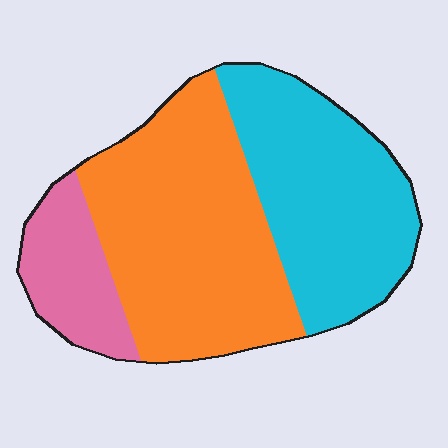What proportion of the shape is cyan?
Cyan takes up about three eighths (3/8) of the shape.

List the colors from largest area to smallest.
From largest to smallest: orange, cyan, pink.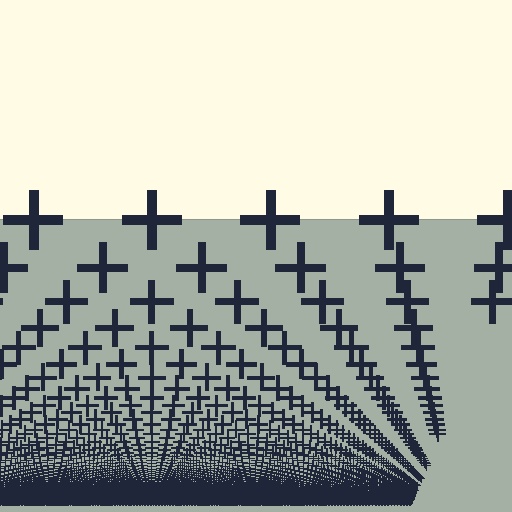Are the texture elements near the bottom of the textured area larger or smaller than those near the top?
Smaller. The gradient is inverted — elements near the bottom are smaller and denser.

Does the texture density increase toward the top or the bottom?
Density increases toward the bottom.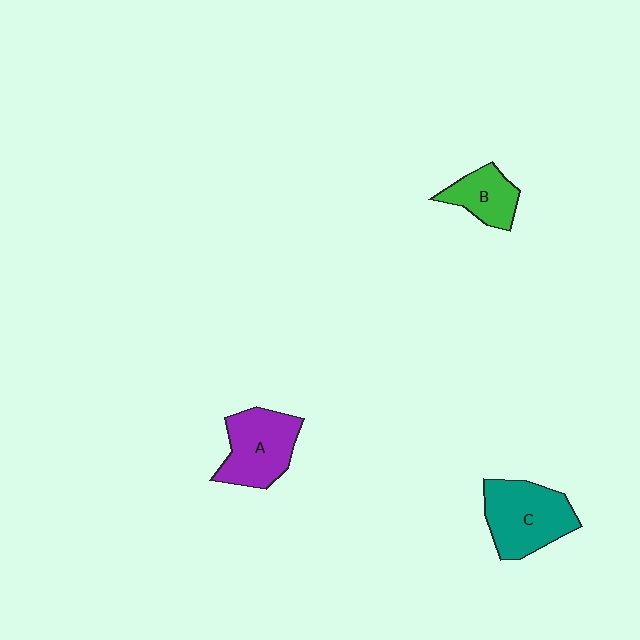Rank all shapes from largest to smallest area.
From largest to smallest: C (teal), A (purple), B (green).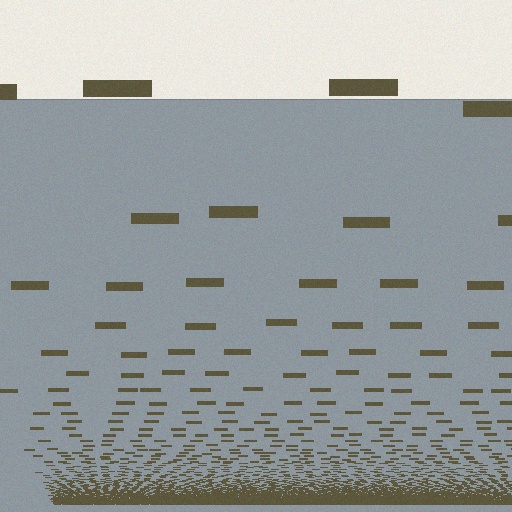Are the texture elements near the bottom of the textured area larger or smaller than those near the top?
Smaller. The gradient is inverted — elements near the bottom are smaller and denser.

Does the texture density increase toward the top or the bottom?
Density increases toward the bottom.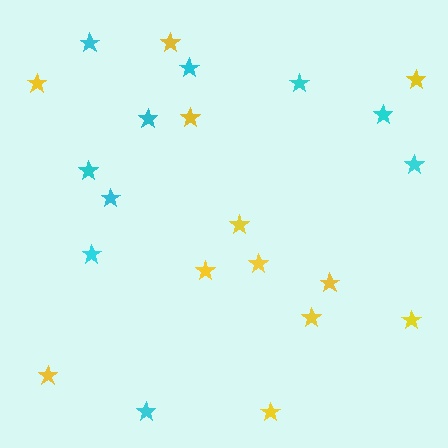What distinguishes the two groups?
There are 2 groups: one group of yellow stars (12) and one group of cyan stars (10).